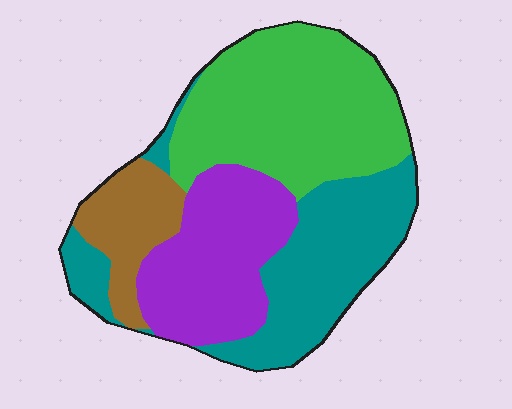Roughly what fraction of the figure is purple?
Purple takes up about one quarter (1/4) of the figure.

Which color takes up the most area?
Green, at roughly 35%.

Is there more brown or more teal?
Teal.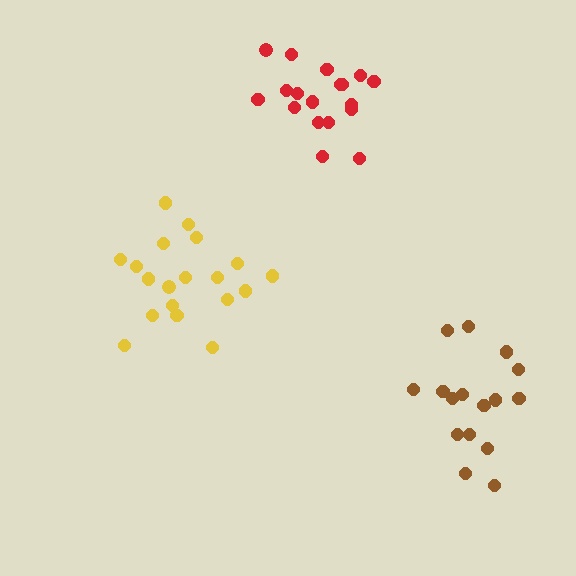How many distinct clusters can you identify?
There are 3 distinct clusters.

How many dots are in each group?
Group 1: 19 dots, Group 2: 16 dots, Group 3: 18 dots (53 total).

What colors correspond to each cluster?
The clusters are colored: yellow, brown, red.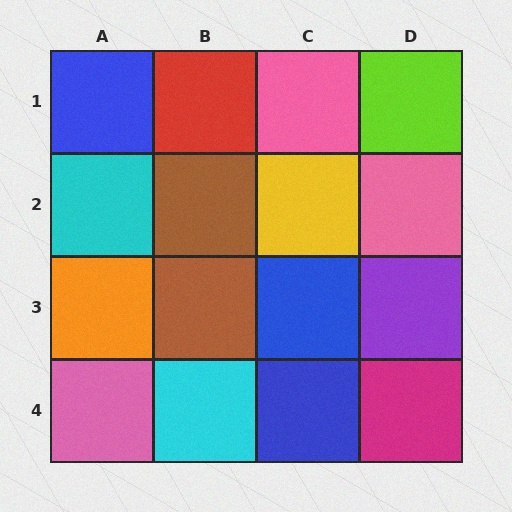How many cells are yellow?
1 cell is yellow.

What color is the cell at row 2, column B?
Brown.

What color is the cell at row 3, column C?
Blue.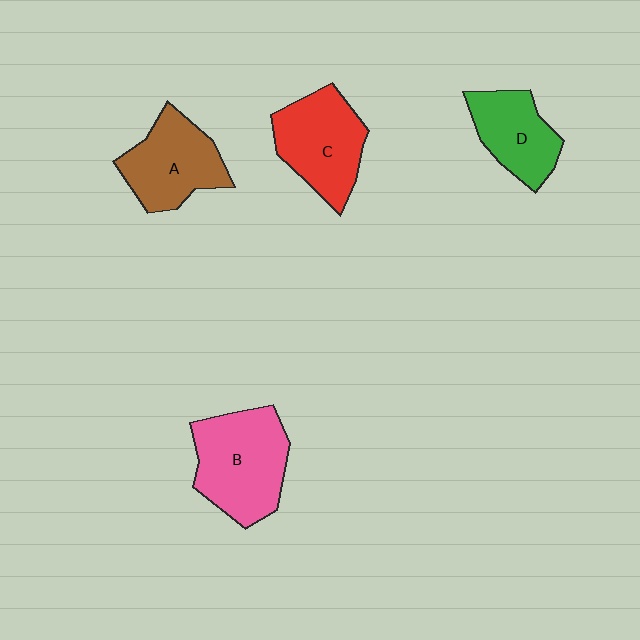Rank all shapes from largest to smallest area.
From largest to smallest: B (pink), C (red), A (brown), D (green).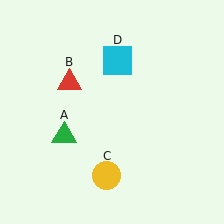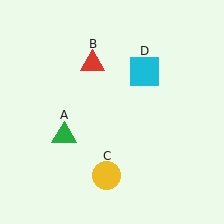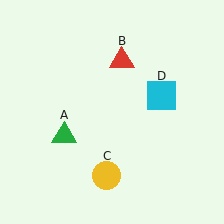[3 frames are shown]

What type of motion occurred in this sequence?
The red triangle (object B), cyan square (object D) rotated clockwise around the center of the scene.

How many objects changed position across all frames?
2 objects changed position: red triangle (object B), cyan square (object D).